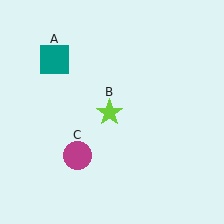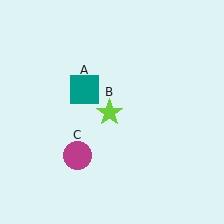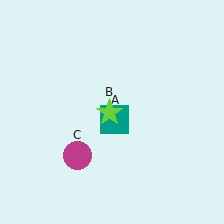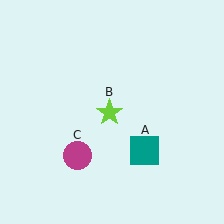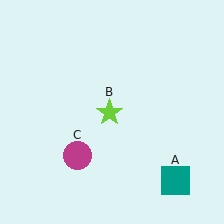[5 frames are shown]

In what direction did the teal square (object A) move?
The teal square (object A) moved down and to the right.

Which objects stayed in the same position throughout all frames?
Lime star (object B) and magenta circle (object C) remained stationary.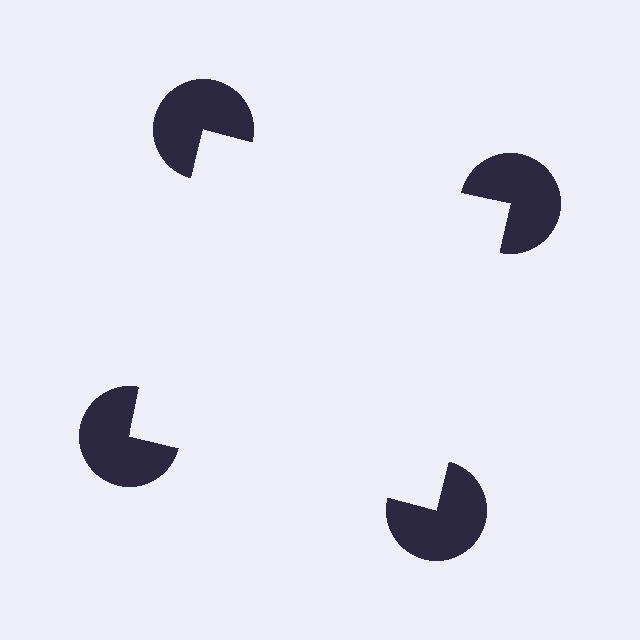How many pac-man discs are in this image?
There are 4 — one at each vertex of the illusory square.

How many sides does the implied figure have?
4 sides.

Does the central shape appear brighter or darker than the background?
It typically appears slightly brighter than the background, even though no actual brightness change is drawn.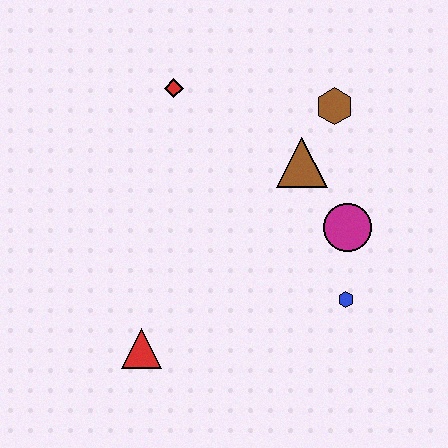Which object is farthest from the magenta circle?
The red triangle is farthest from the magenta circle.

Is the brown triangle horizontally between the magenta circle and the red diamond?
Yes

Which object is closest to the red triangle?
The blue hexagon is closest to the red triangle.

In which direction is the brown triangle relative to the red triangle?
The brown triangle is above the red triangle.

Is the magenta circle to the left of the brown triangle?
No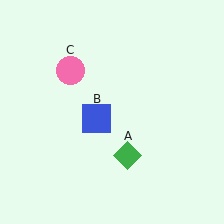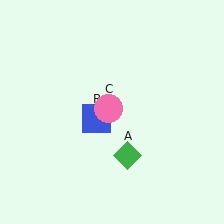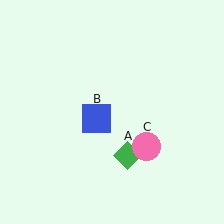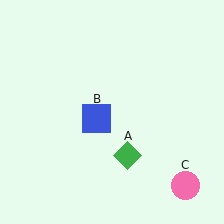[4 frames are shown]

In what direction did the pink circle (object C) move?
The pink circle (object C) moved down and to the right.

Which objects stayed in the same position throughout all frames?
Green diamond (object A) and blue square (object B) remained stationary.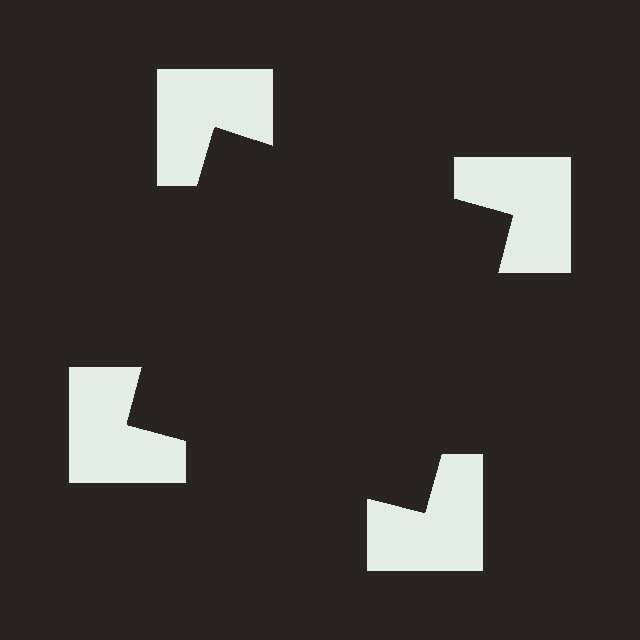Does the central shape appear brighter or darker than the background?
It typically appears slightly darker than the background, even though no actual brightness change is drawn.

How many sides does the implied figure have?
4 sides.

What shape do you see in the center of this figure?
An illusory square — its edges are inferred from the aligned wedge cuts in the notched squares, not physically drawn.